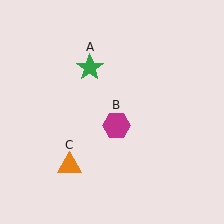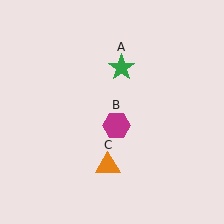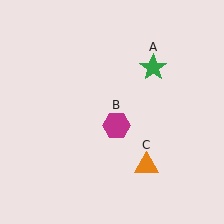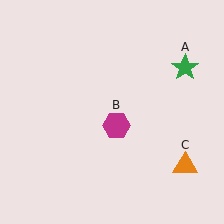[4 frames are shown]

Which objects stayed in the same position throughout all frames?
Magenta hexagon (object B) remained stationary.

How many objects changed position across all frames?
2 objects changed position: green star (object A), orange triangle (object C).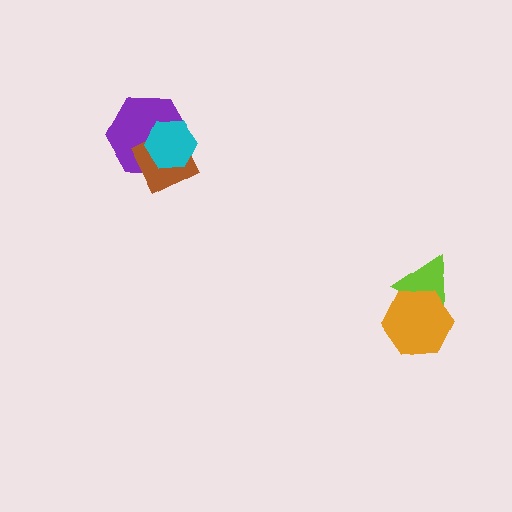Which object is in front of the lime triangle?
The orange hexagon is in front of the lime triangle.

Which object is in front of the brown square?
The cyan hexagon is in front of the brown square.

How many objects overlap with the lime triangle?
1 object overlaps with the lime triangle.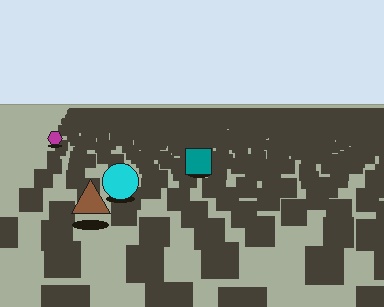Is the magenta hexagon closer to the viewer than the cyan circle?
No. The cyan circle is closer — you can tell from the texture gradient: the ground texture is coarser near it.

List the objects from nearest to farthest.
From nearest to farthest: the brown triangle, the cyan circle, the teal square, the magenta hexagon.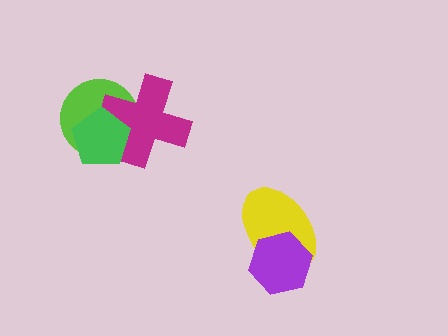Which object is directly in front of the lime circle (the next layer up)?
The magenta cross is directly in front of the lime circle.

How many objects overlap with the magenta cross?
2 objects overlap with the magenta cross.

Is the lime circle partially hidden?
Yes, it is partially covered by another shape.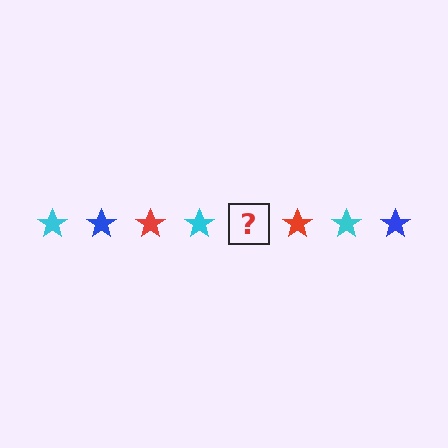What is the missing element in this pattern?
The missing element is a blue star.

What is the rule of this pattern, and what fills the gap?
The rule is that the pattern cycles through cyan, blue, red stars. The gap should be filled with a blue star.